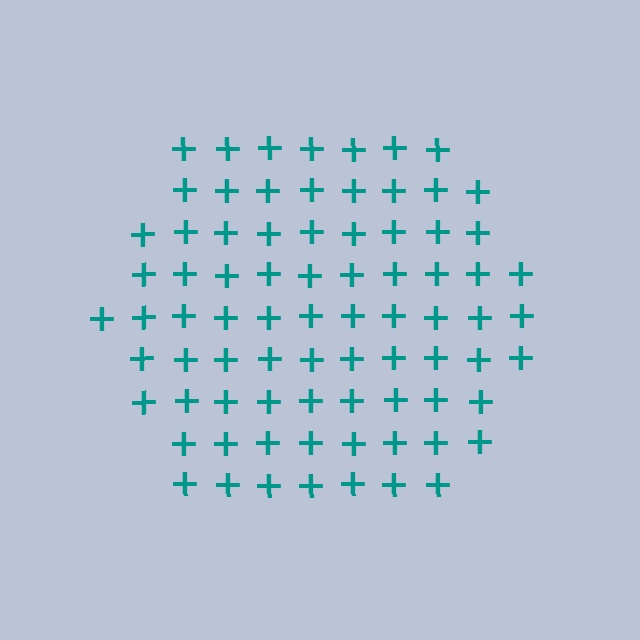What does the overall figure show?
The overall figure shows a hexagon.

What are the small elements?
The small elements are plus signs.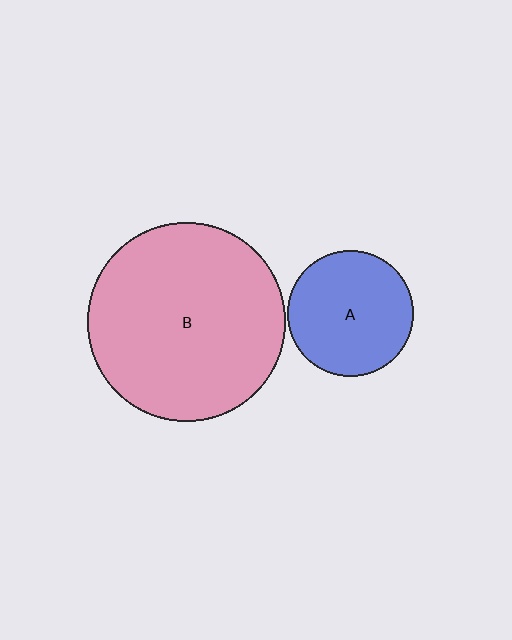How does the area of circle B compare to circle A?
Approximately 2.5 times.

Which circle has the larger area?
Circle B (pink).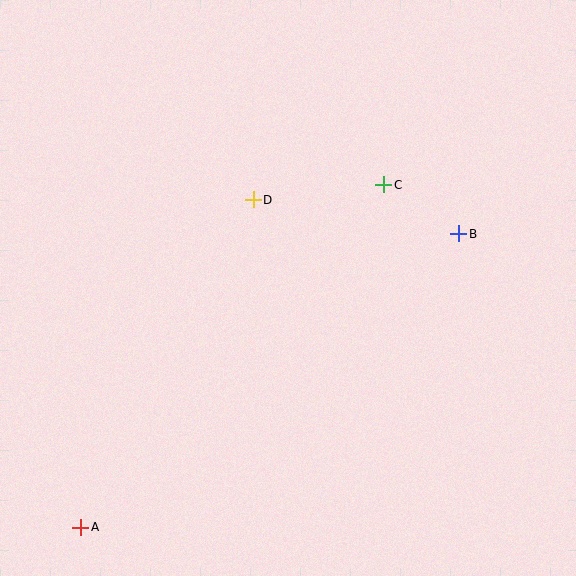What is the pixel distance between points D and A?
The distance between D and A is 370 pixels.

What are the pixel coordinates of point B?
Point B is at (459, 234).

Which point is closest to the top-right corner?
Point B is closest to the top-right corner.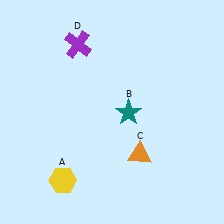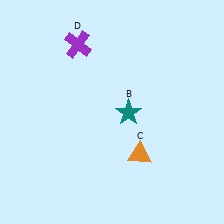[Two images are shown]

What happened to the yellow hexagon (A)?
The yellow hexagon (A) was removed in Image 2. It was in the bottom-left area of Image 1.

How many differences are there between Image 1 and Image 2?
There is 1 difference between the two images.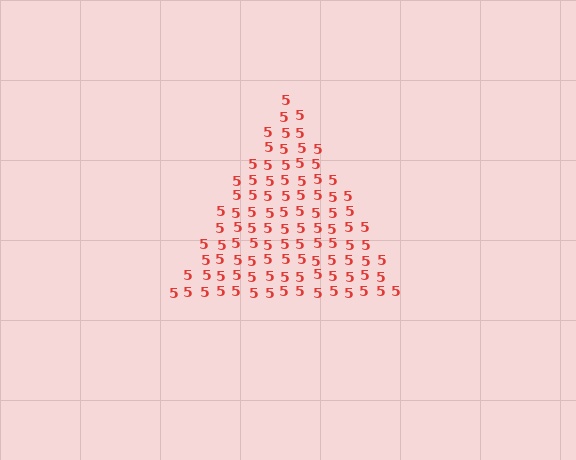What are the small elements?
The small elements are digit 5's.